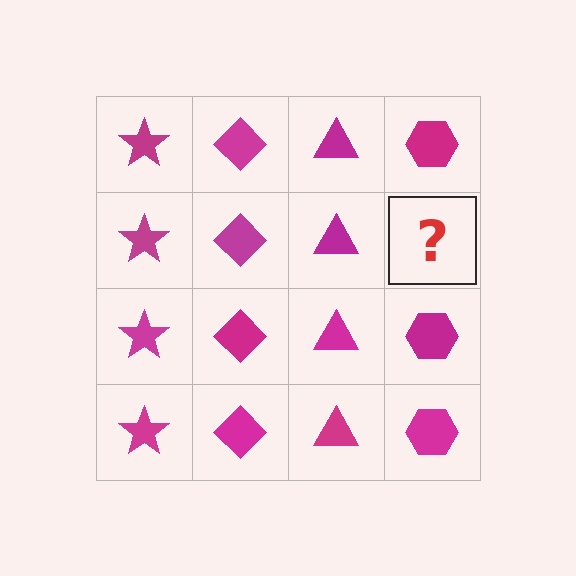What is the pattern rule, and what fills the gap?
The rule is that each column has a consistent shape. The gap should be filled with a magenta hexagon.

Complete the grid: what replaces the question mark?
The question mark should be replaced with a magenta hexagon.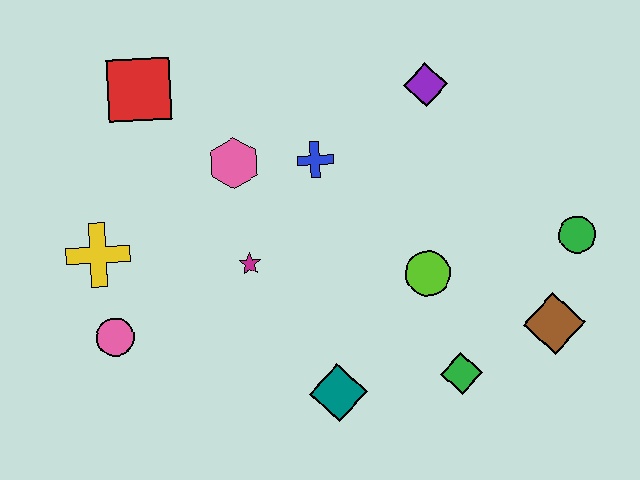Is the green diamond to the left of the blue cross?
No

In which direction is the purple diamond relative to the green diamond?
The purple diamond is above the green diamond.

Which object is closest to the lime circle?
The green diamond is closest to the lime circle.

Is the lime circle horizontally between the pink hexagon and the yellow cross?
No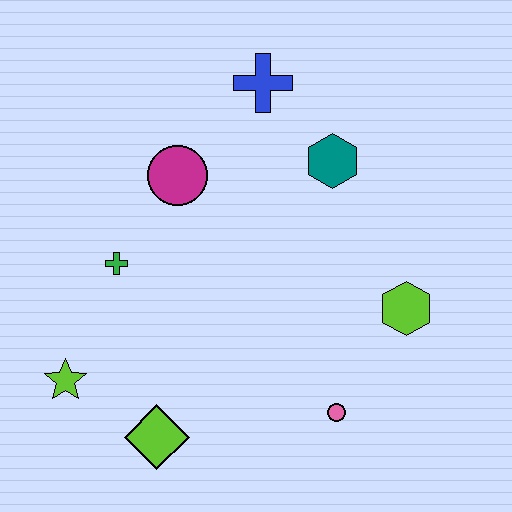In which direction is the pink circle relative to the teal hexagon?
The pink circle is below the teal hexagon.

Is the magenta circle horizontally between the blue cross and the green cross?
Yes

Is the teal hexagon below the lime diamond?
No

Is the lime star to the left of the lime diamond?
Yes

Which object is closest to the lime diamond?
The lime star is closest to the lime diamond.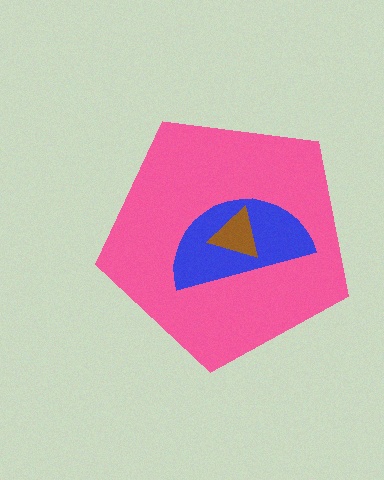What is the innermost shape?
The brown triangle.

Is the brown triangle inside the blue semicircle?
Yes.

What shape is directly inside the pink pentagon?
The blue semicircle.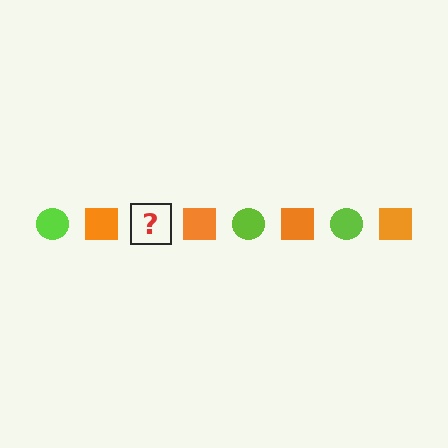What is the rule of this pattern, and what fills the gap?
The rule is that the pattern alternates between lime circle and orange square. The gap should be filled with a lime circle.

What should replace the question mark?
The question mark should be replaced with a lime circle.